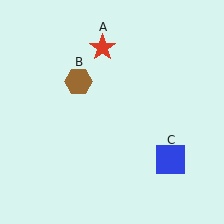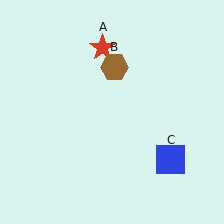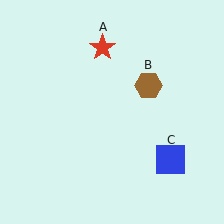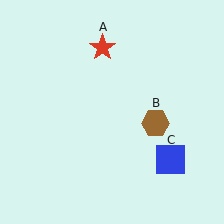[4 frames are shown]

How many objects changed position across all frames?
1 object changed position: brown hexagon (object B).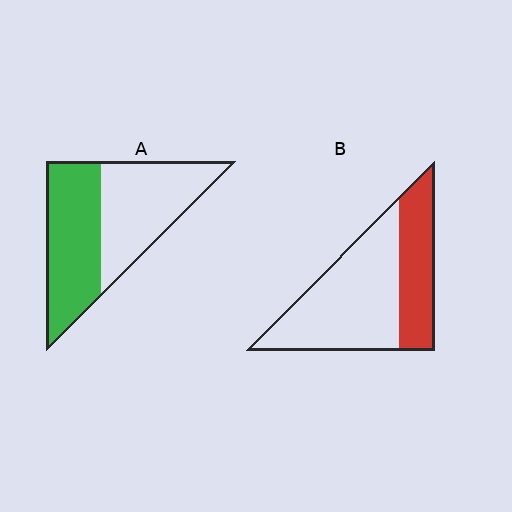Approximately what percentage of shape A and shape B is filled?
A is approximately 50% and B is approximately 35%.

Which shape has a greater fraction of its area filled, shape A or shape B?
Shape A.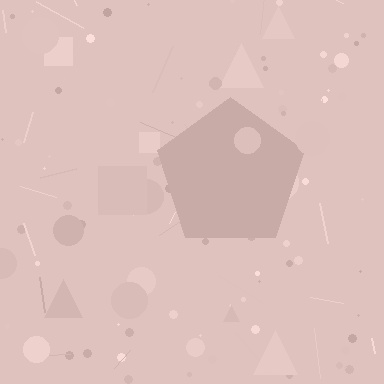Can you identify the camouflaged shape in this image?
The camouflaged shape is a pentagon.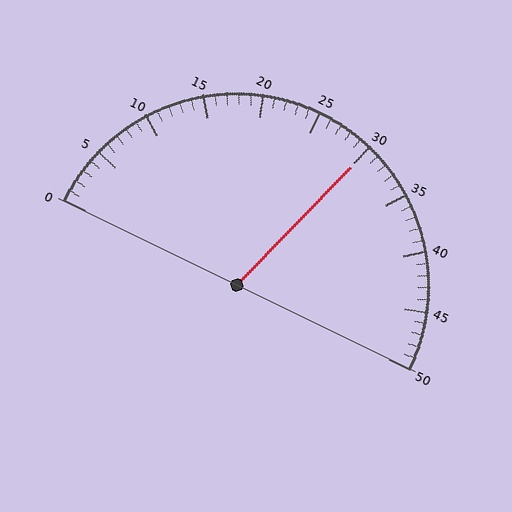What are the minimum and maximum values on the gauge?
The gauge ranges from 0 to 50.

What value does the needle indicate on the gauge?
The needle indicates approximately 30.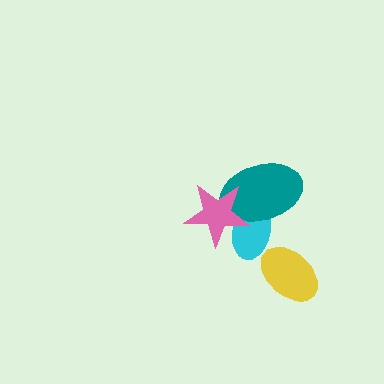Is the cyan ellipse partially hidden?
Yes, it is partially covered by another shape.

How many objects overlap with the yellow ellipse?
0 objects overlap with the yellow ellipse.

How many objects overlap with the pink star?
2 objects overlap with the pink star.